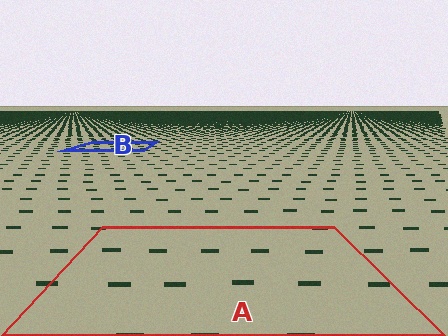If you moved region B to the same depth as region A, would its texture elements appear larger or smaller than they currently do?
They would appear larger. At a closer depth, the same texture elements are projected at a bigger on-screen size.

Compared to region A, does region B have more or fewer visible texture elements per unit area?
Region B has more texture elements per unit area — they are packed more densely because it is farther away.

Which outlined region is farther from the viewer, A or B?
Region B is farther from the viewer — the texture elements inside it appear smaller and more densely packed.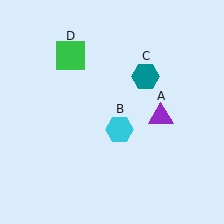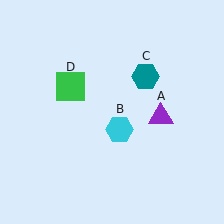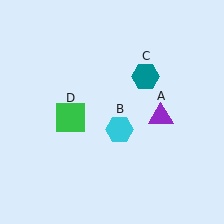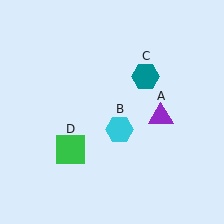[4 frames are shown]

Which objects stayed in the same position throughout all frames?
Purple triangle (object A) and cyan hexagon (object B) and teal hexagon (object C) remained stationary.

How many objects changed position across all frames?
1 object changed position: green square (object D).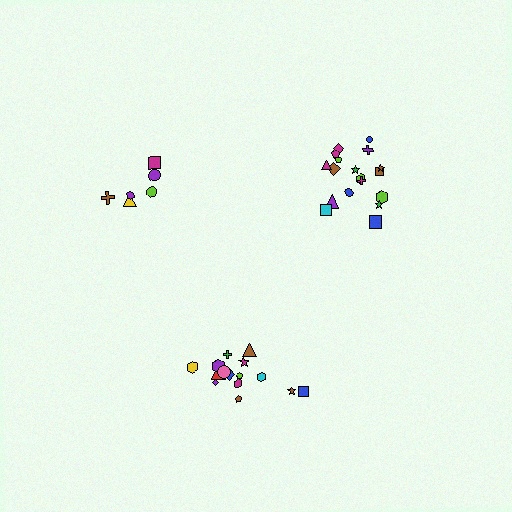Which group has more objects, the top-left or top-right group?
The top-right group.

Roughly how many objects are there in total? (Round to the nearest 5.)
Roughly 40 objects in total.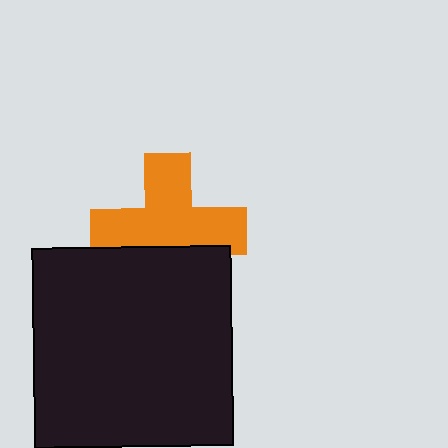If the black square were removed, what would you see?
You would see the complete orange cross.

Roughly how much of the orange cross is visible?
Most of it is visible (roughly 69%).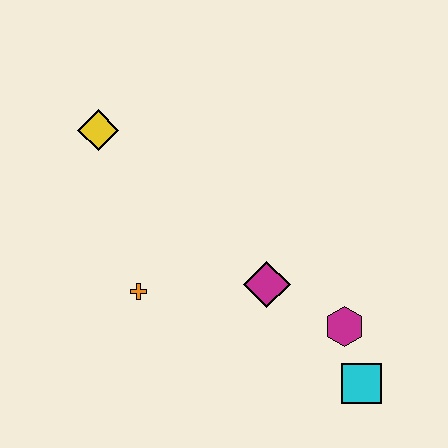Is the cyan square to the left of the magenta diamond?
No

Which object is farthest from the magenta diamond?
The yellow diamond is farthest from the magenta diamond.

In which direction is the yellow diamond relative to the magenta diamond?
The yellow diamond is to the left of the magenta diamond.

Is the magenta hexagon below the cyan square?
No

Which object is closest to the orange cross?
The magenta diamond is closest to the orange cross.